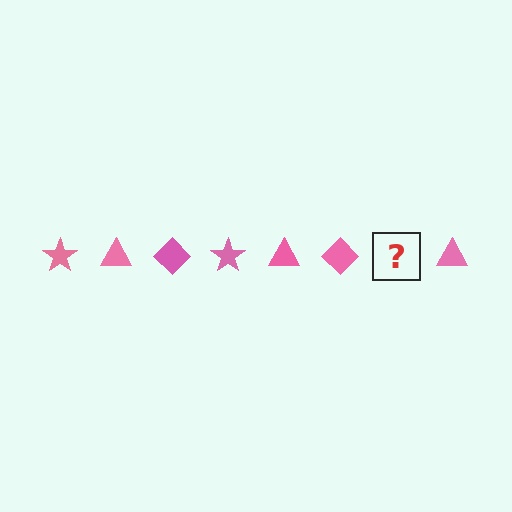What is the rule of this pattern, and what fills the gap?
The rule is that the pattern cycles through star, triangle, diamond shapes in pink. The gap should be filled with a pink star.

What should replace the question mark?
The question mark should be replaced with a pink star.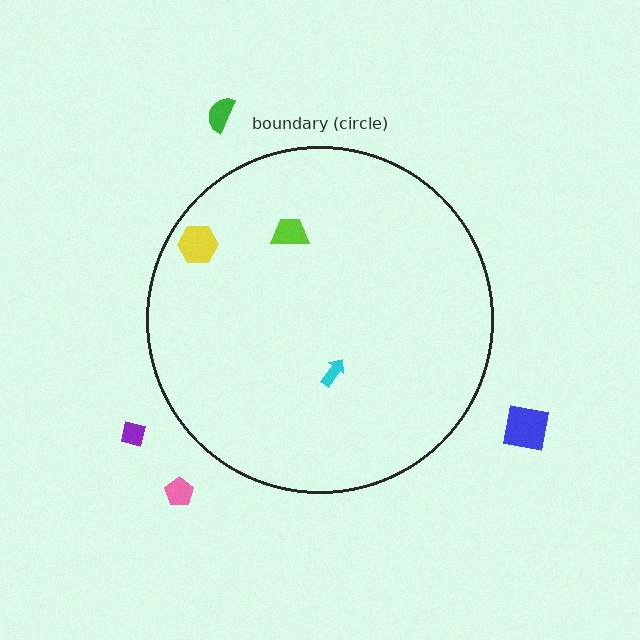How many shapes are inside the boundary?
3 inside, 4 outside.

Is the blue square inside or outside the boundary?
Outside.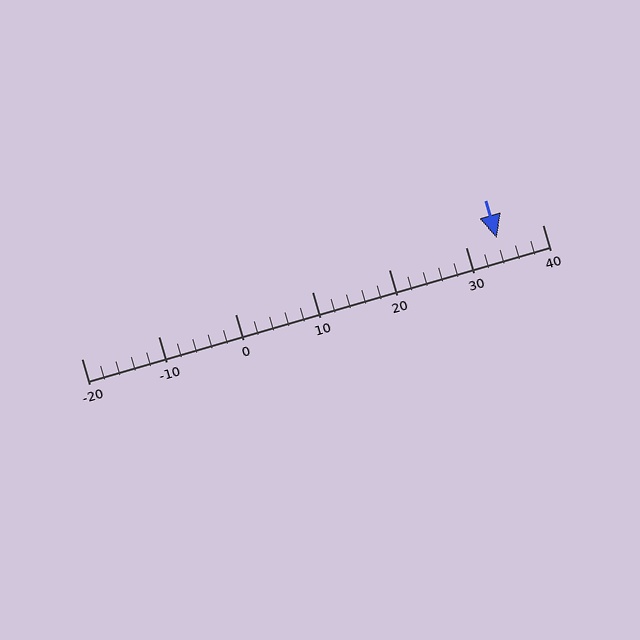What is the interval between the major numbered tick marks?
The major tick marks are spaced 10 units apart.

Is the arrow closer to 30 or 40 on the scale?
The arrow is closer to 30.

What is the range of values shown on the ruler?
The ruler shows values from -20 to 40.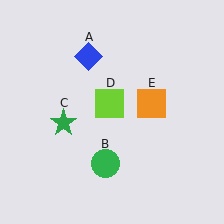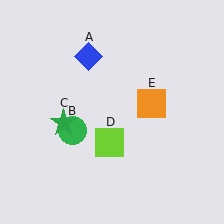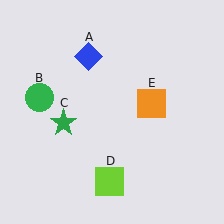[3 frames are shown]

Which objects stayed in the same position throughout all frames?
Blue diamond (object A) and green star (object C) and orange square (object E) remained stationary.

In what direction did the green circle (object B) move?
The green circle (object B) moved up and to the left.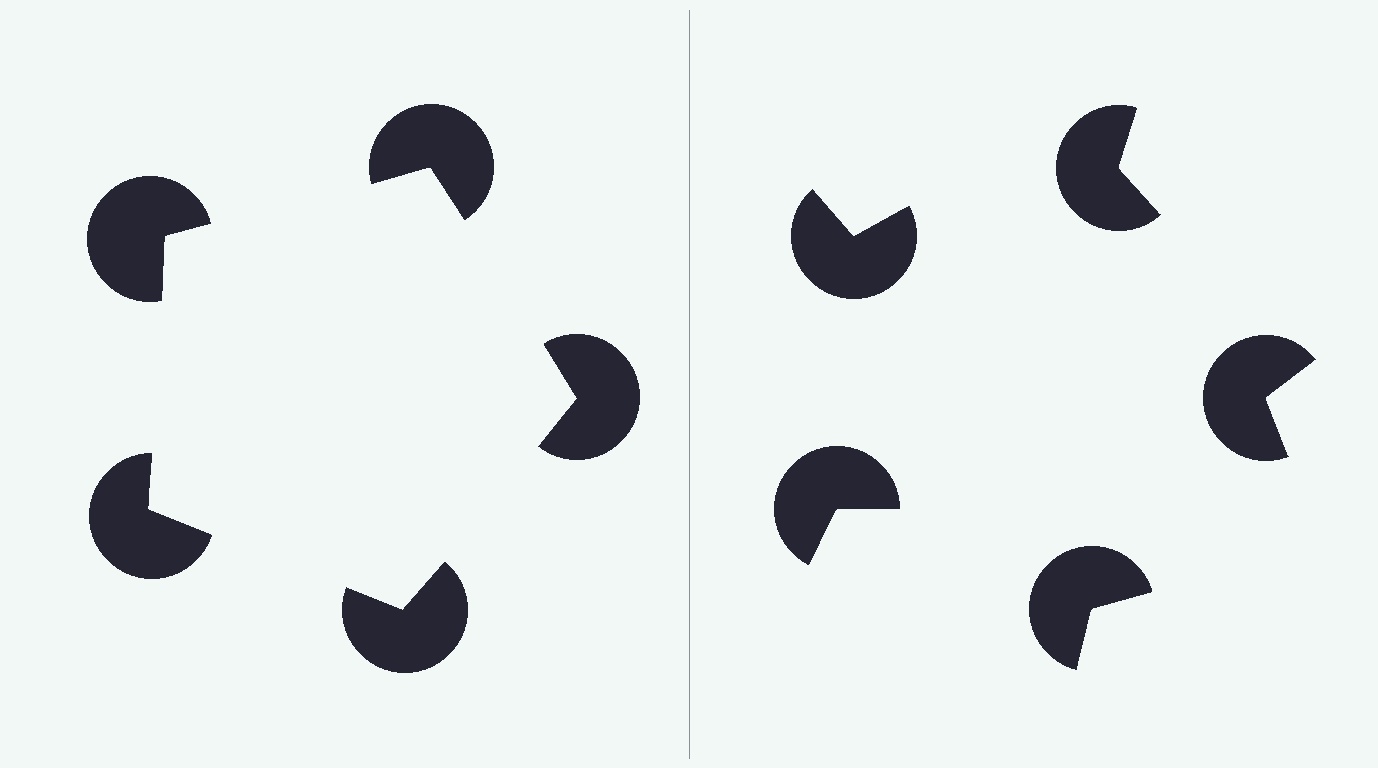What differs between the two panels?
The pac-man discs are positioned identically on both sides; only the wedge orientations differ. On the left they align to a pentagon; on the right they are misaligned.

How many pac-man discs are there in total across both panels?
10 — 5 on each side.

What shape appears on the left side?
An illusory pentagon.